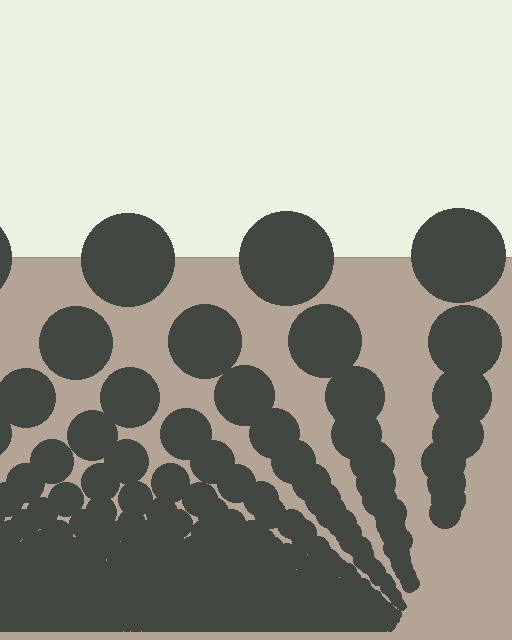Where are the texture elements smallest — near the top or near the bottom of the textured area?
Near the bottom.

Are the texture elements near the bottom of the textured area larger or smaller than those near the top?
Smaller. The gradient is inverted — elements near the bottom are smaller and denser.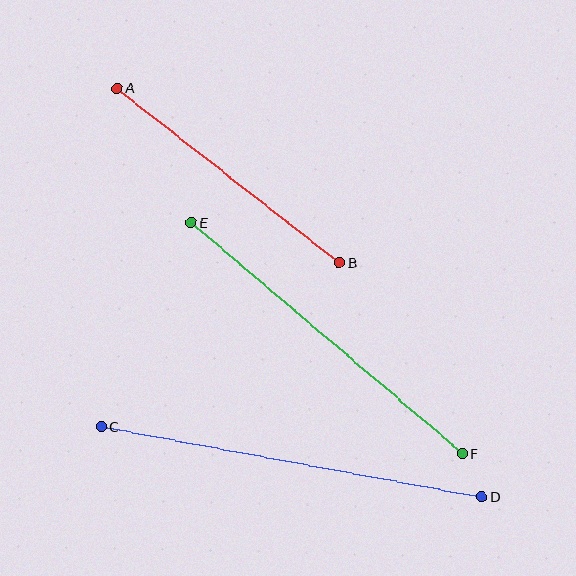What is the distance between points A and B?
The distance is approximately 283 pixels.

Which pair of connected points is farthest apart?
Points C and D are farthest apart.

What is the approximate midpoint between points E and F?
The midpoint is at approximately (327, 338) pixels.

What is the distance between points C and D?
The distance is approximately 388 pixels.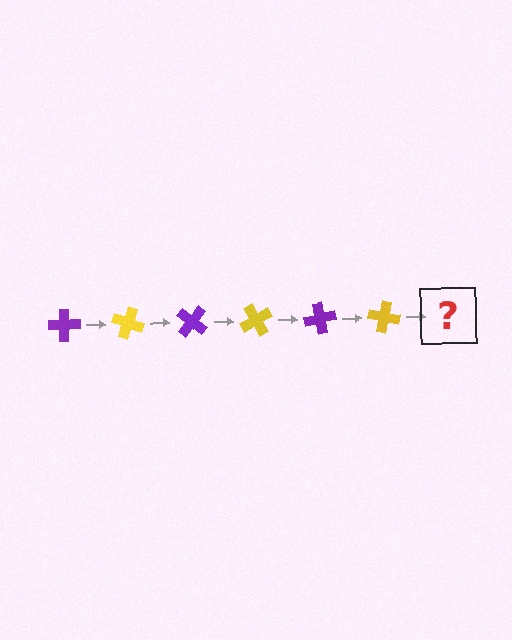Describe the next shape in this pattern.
It should be a purple cross, rotated 120 degrees from the start.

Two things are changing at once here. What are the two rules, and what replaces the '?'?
The two rules are that it rotates 20 degrees each step and the color cycles through purple and yellow. The '?' should be a purple cross, rotated 120 degrees from the start.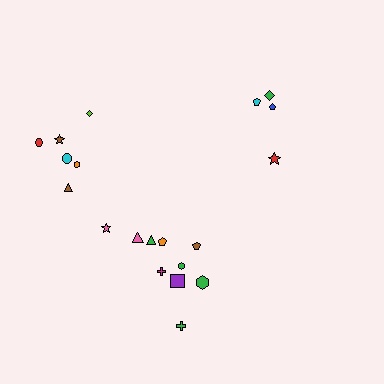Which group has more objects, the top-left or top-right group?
The top-left group.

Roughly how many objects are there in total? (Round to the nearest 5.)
Roughly 20 objects in total.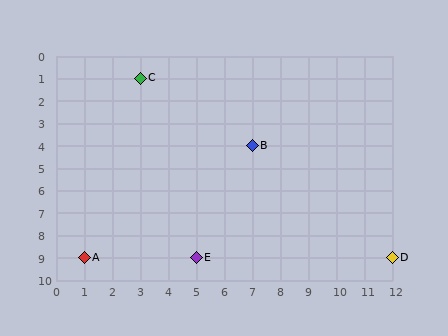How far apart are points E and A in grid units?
Points E and A are 4 columns apart.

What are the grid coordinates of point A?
Point A is at grid coordinates (1, 9).